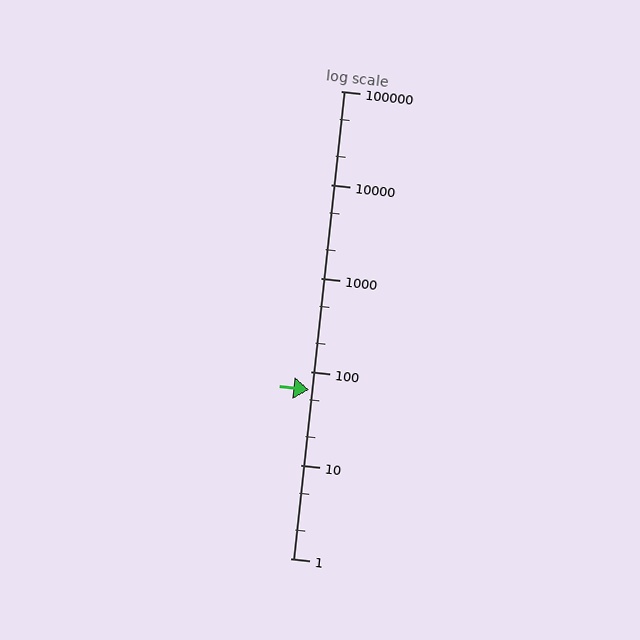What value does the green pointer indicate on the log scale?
The pointer indicates approximately 63.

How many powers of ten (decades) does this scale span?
The scale spans 5 decades, from 1 to 100000.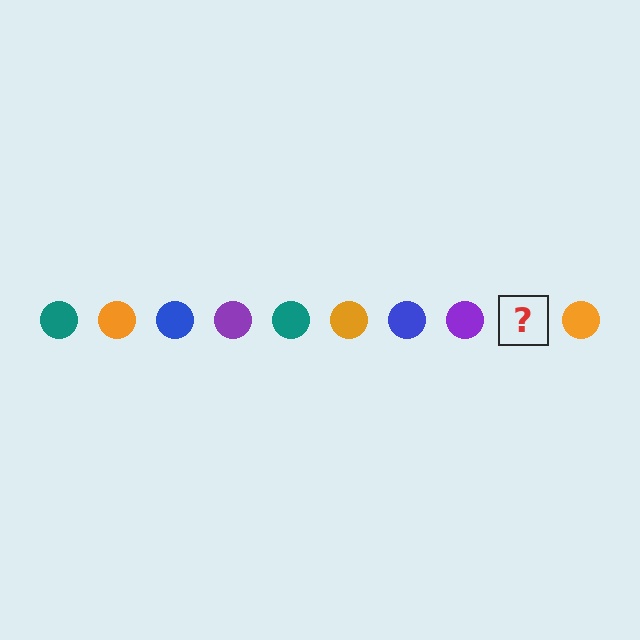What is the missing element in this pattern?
The missing element is a teal circle.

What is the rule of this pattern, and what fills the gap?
The rule is that the pattern cycles through teal, orange, blue, purple circles. The gap should be filled with a teal circle.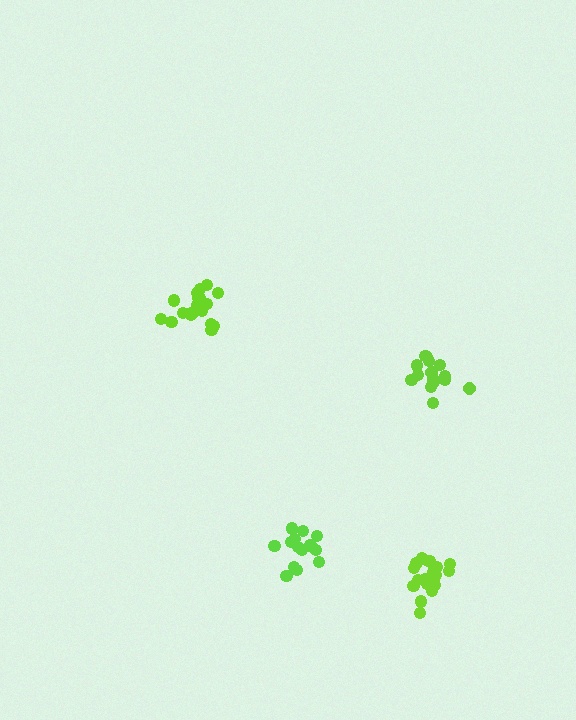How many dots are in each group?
Group 1: 16 dots, Group 2: 20 dots, Group 3: 21 dots, Group 4: 15 dots (72 total).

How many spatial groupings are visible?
There are 4 spatial groupings.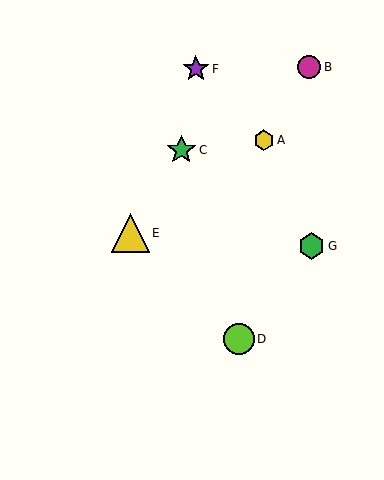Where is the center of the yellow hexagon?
The center of the yellow hexagon is at (264, 140).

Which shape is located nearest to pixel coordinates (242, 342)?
The lime circle (labeled D) at (239, 339) is nearest to that location.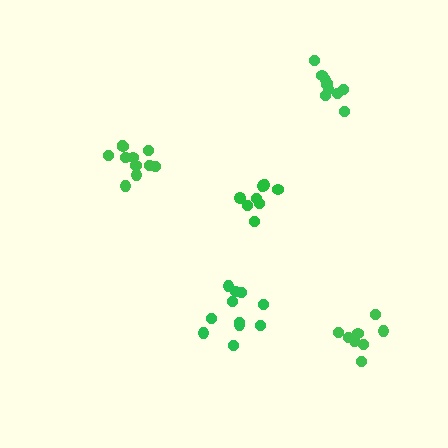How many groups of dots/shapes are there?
There are 5 groups.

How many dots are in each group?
Group 1: 11 dots, Group 2: 11 dots, Group 3: 10 dots, Group 4: 8 dots, Group 5: 8 dots (48 total).